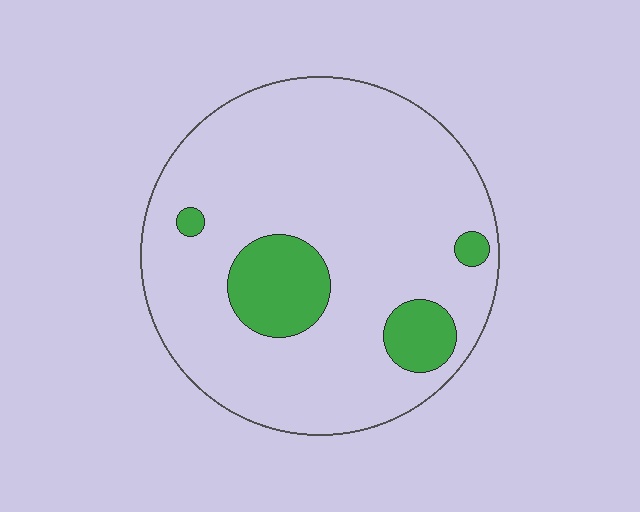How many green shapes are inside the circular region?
4.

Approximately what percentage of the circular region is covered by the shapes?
Approximately 15%.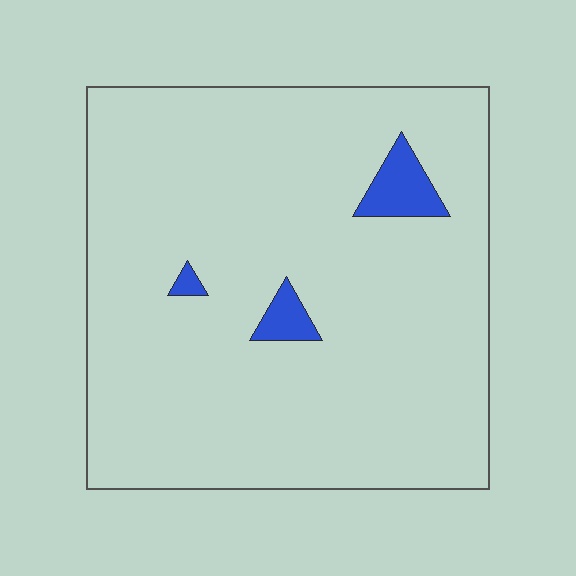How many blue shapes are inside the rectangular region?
3.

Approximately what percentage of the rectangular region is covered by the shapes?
Approximately 5%.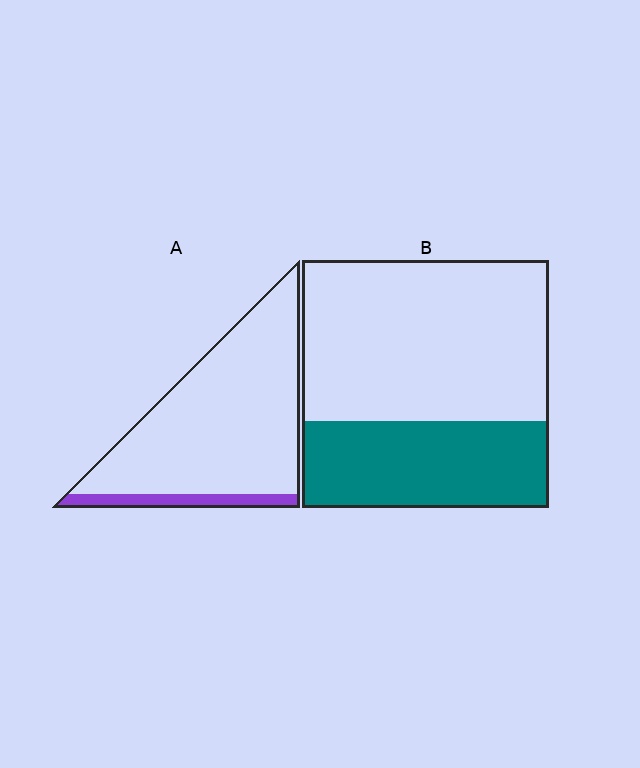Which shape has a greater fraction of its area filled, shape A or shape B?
Shape B.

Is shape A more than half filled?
No.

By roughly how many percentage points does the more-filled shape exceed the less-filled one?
By roughly 25 percentage points (B over A).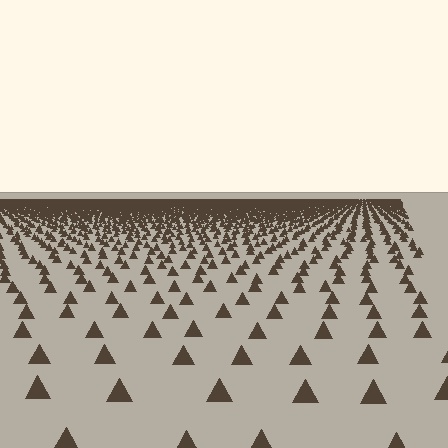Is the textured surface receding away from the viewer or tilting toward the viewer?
The surface is receding away from the viewer. Texture elements get smaller and denser toward the top.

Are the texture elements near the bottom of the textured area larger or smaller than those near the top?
Larger. Near the bottom, elements are closer to the viewer and appear at a bigger on-screen size.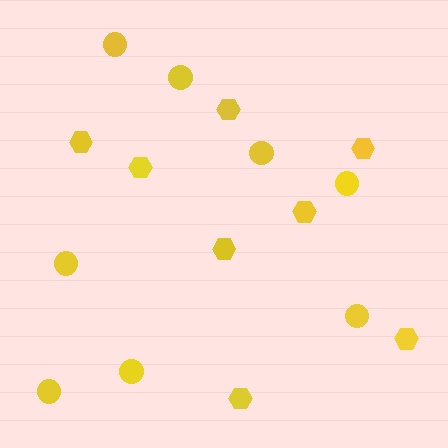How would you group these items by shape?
There are 2 groups: one group of hexagons (8) and one group of circles (8).